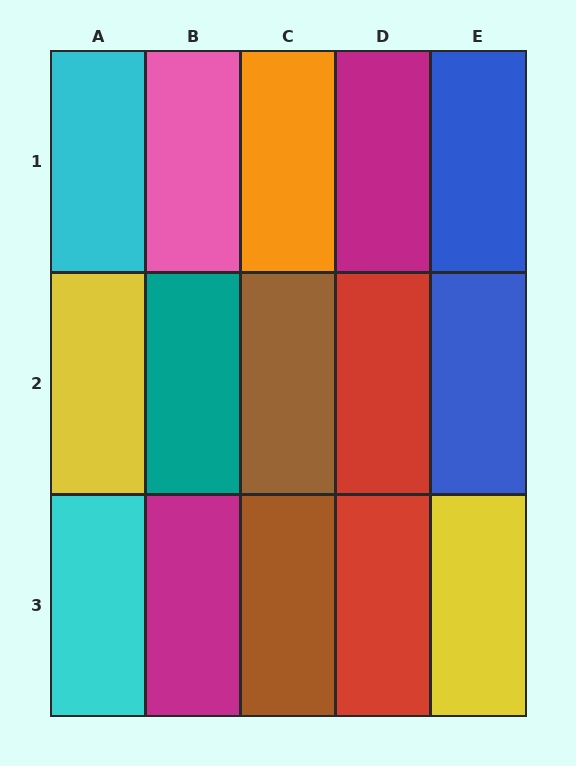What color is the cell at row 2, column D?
Red.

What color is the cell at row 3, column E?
Yellow.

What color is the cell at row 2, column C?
Brown.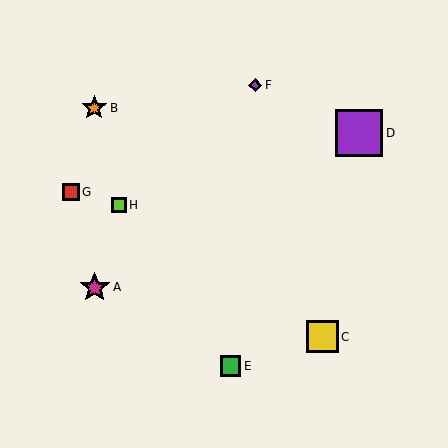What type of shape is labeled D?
Shape D is a purple square.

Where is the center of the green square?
The center of the green square is at (231, 366).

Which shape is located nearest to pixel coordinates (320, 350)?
The yellow square (labeled C) at (323, 337) is nearest to that location.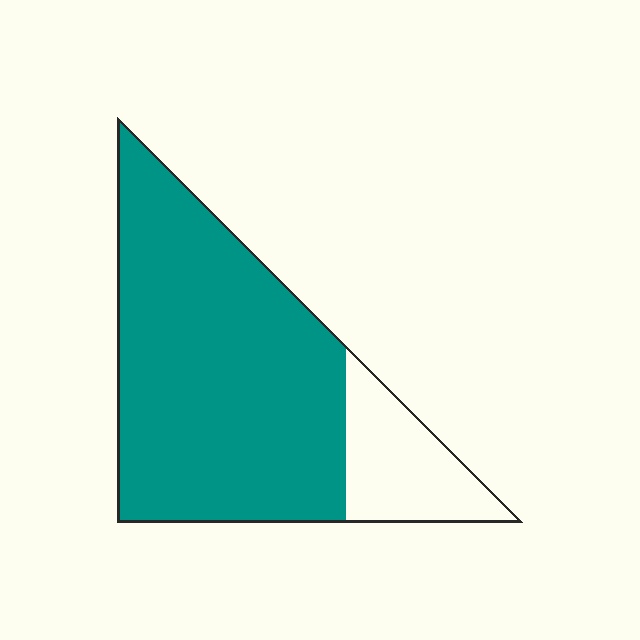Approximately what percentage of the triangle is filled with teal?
Approximately 80%.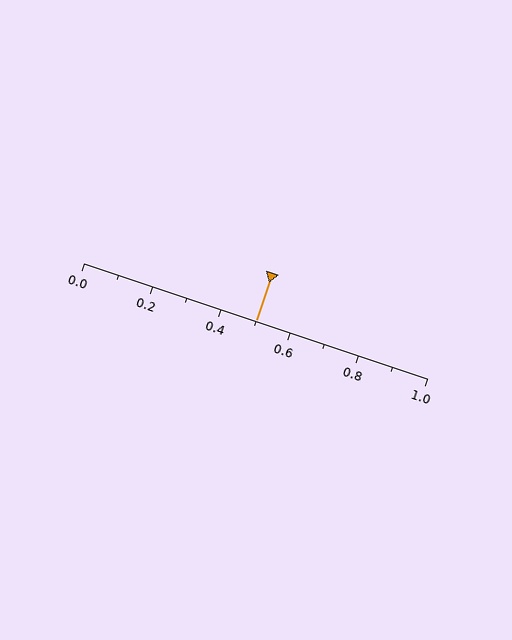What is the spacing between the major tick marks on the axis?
The major ticks are spaced 0.2 apart.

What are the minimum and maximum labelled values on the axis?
The axis runs from 0.0 to 1.0.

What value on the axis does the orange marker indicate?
The marker indicates approximately 0.5.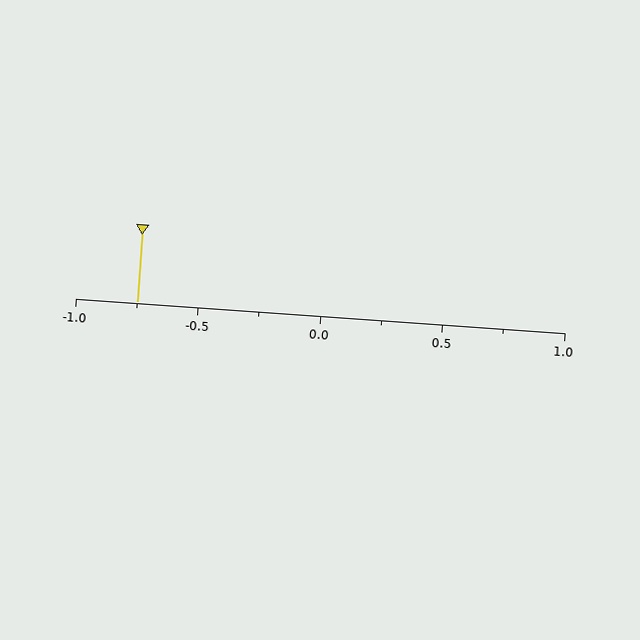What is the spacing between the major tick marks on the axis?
The major ticks are spaced 0.5 apart.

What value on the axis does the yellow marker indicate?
The marker indicates approximately -0.75.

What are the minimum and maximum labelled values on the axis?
The axis runs from -1.0 to 1.0.